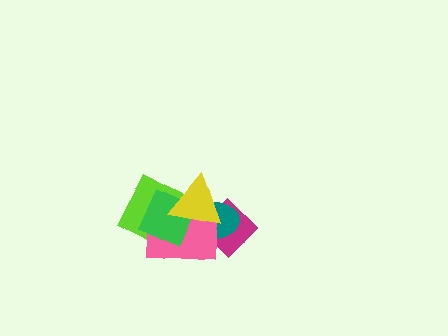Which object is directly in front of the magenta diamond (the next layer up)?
The teal ellipse is directly in front of the magenta diamond.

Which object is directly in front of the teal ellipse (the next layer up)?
The pink rectangle is directly in front of the teal ellipse.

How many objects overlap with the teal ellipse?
4 objects overlap with the teal ellipse.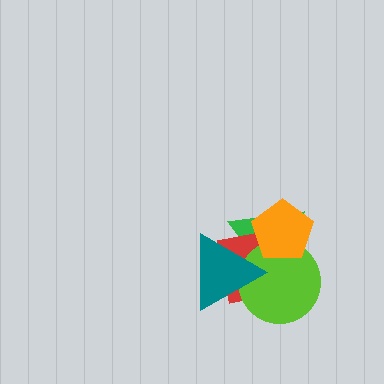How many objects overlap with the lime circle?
4 objects overlap with the lime circle.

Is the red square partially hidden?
Yes, it is partially covered by another shape.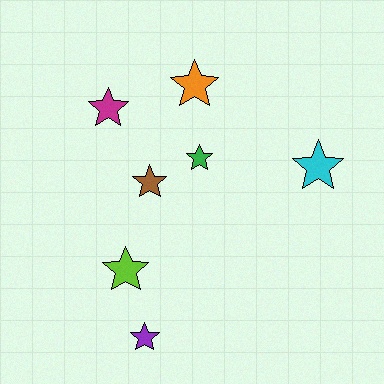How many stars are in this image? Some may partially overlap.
There are 7 stars.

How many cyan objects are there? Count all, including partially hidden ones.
There is 1 cyan object.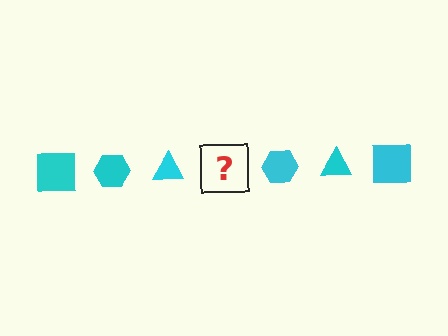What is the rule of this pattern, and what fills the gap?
The rule is that the pattern cycles through square, hexagon, triangle shapes in cyan. The gap should be filled with a cyan square.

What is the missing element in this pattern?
The missing element is a cyan square.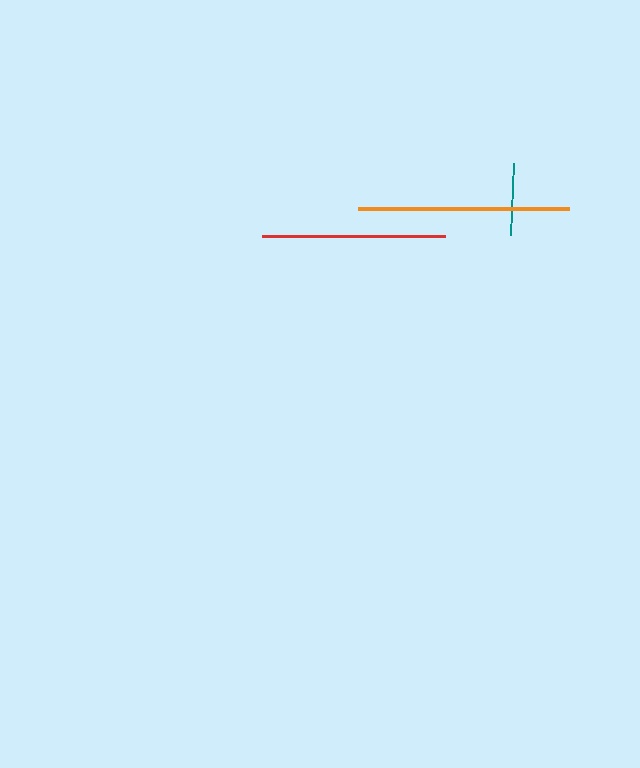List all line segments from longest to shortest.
From longest to shortest: orange, red, teal.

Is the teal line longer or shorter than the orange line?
The orange line is longer than the teal line.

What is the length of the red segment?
The red segment is approximately 183 pixels long.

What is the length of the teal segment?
The teal segment is approximately 72 pixels long.